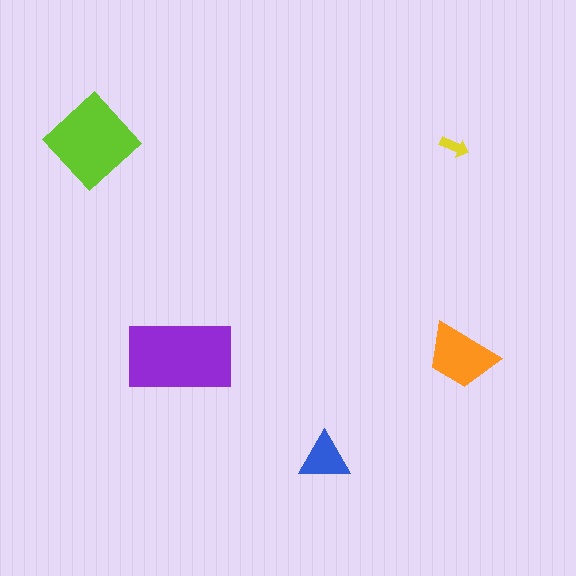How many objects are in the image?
There are 5 objects in the image.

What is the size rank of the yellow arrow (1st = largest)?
5th.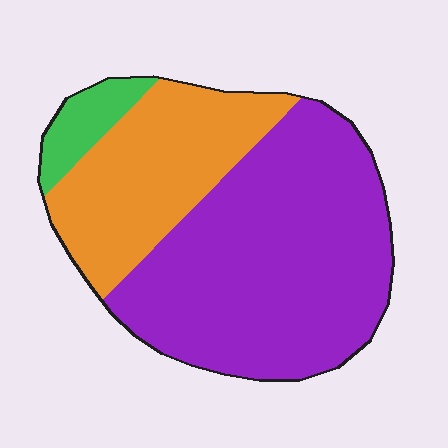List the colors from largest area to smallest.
From largest to smallest: purple, orange, green.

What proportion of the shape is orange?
Orange takes up about one third (1/3) of the shape.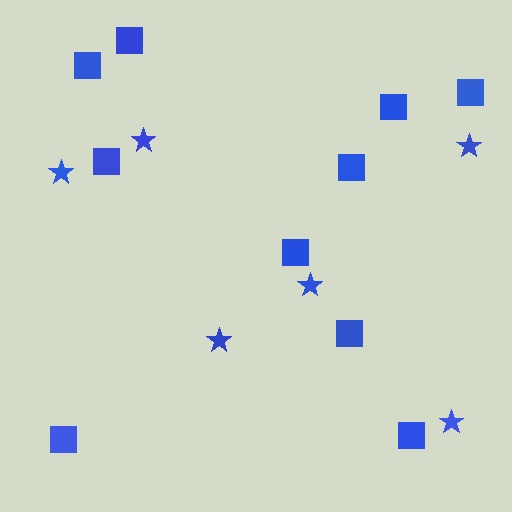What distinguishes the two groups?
There are 2 groups: one group of stars (6) and one group of squares (10).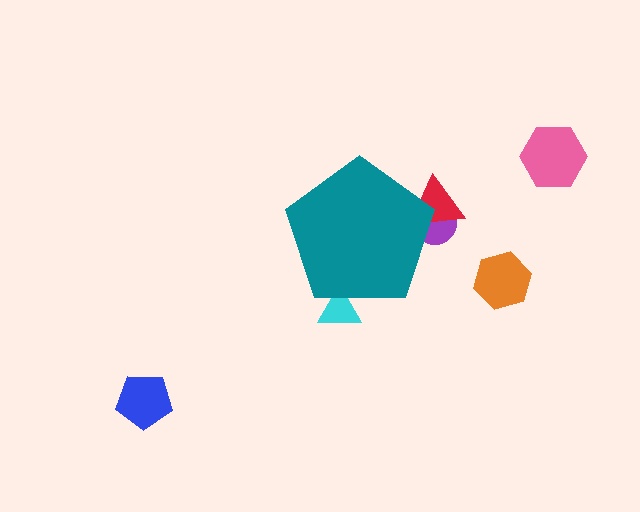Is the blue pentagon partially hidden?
No, the blue pentagon is fully visible.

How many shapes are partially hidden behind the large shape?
3 shapes are partially hidden.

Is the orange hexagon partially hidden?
No, the orange hexagon is fully visible.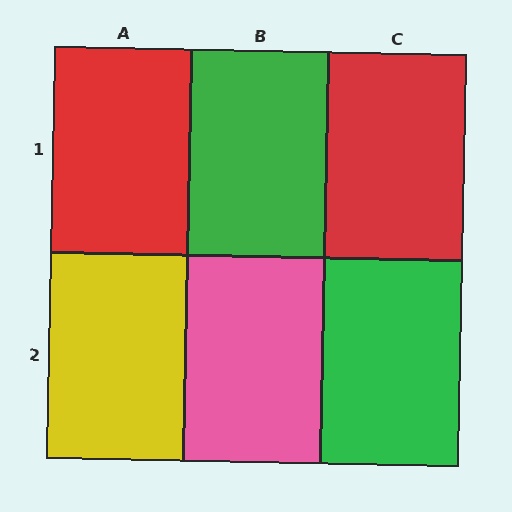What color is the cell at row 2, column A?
Yellow.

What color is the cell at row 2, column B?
Pink.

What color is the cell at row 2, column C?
Green.